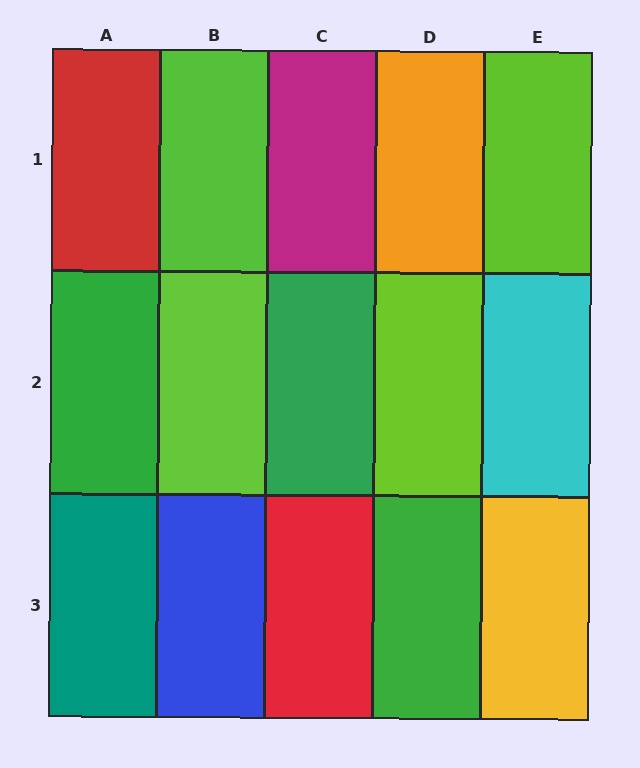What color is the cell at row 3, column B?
Blue.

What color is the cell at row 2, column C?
Green.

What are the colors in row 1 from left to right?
Red, lime, magenta, orange, lime.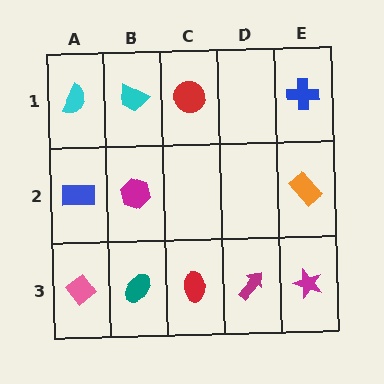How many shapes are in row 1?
4 shapes.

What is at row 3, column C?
A red ellipse.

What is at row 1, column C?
A red circle.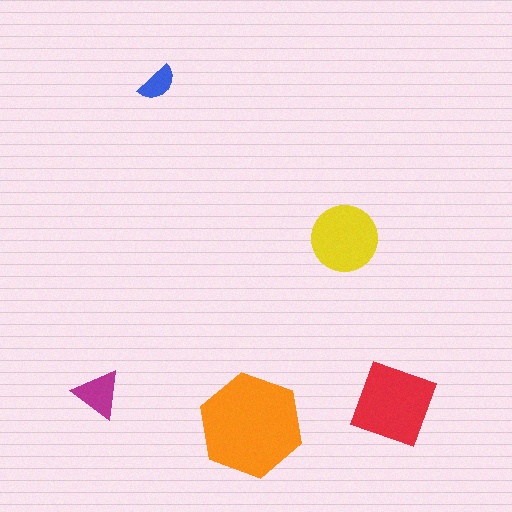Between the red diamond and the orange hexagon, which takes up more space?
The orange hexagon.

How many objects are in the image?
There are 5 objects in the image.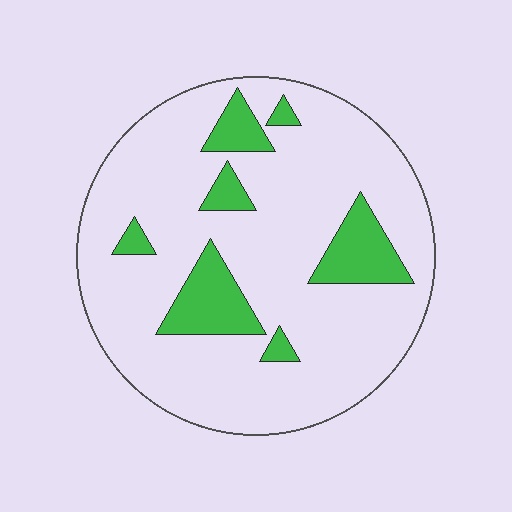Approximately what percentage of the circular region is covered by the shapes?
Approximately 15%.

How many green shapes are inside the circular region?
7.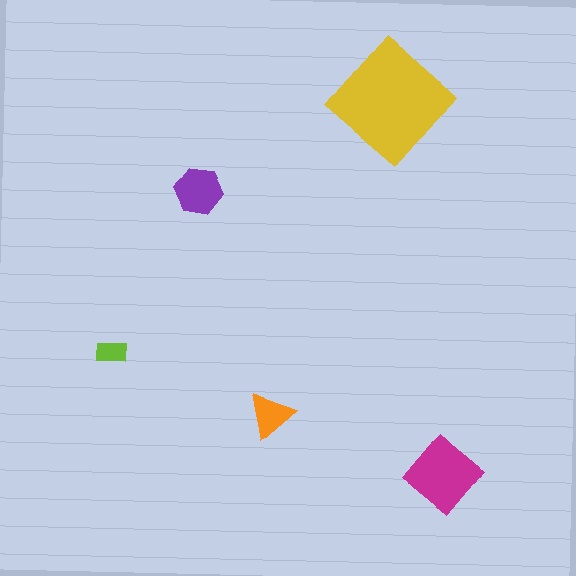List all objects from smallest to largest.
The lime rectangle, the orange triangle, the purple hexagon, the magenta diamond, the yellow diamond.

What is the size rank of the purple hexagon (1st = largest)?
3rd.